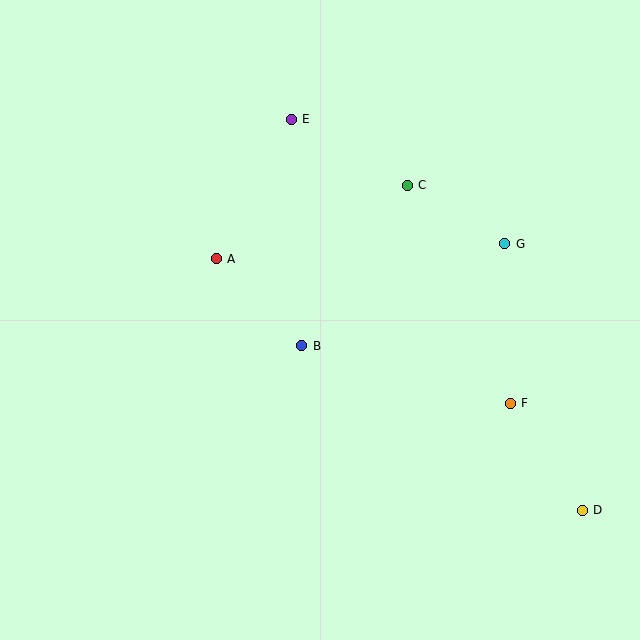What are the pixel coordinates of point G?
Point G is at (505, 244).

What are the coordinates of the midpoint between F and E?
The midpoint between F and E is at (401, 261).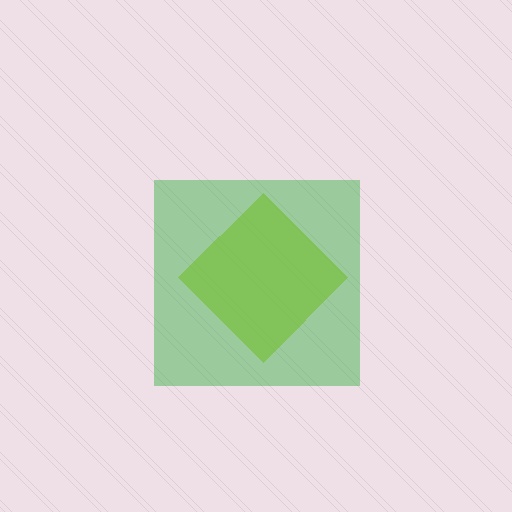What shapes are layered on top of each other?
The layered shapes are: a green square, a lime diamond.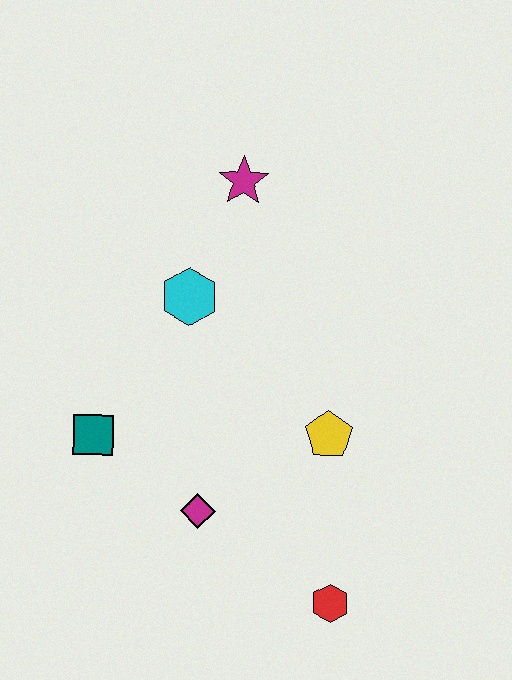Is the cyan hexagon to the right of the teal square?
Yes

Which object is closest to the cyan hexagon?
The magenta star is closest to the cyan hexagon.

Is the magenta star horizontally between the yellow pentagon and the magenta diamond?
Yes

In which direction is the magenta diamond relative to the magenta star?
The magenta diamond is below the magenta star.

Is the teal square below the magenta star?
Yes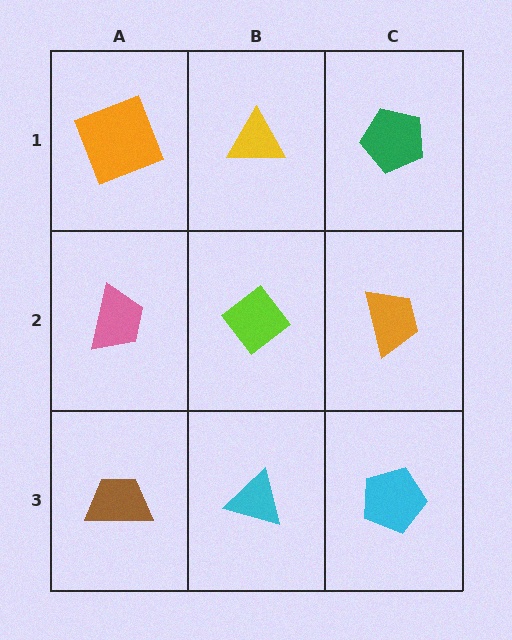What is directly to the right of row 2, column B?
An orange trapezoid.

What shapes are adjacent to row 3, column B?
A lime diamond (row 2, column B), a brown trapezoid (row 3, column A), a cyan pentagon (row 3, column C).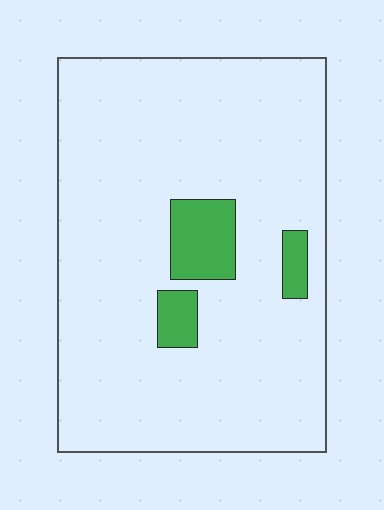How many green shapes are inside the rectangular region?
3.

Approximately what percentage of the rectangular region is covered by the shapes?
Approximately 10%.